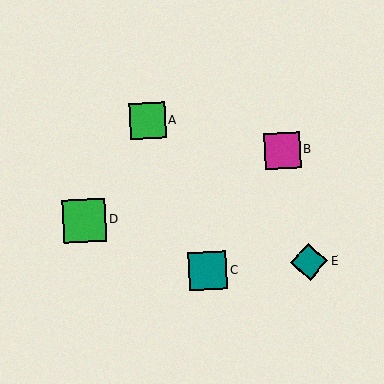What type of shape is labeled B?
Shape B is a magenta square.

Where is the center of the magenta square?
The center of the magenta square is at (283, 151).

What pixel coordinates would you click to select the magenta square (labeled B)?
Click at (283, 151) to select the magenta square B.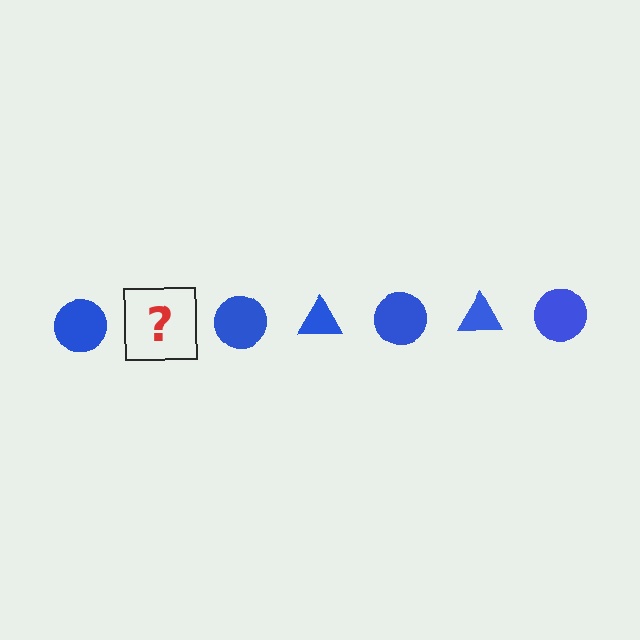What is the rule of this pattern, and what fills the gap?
The rule is that the pattern cycles through circle, triangle shapes in blue. The gap should be filled with a blue triangle.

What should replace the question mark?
The question mark should be replaced with a blue triangle.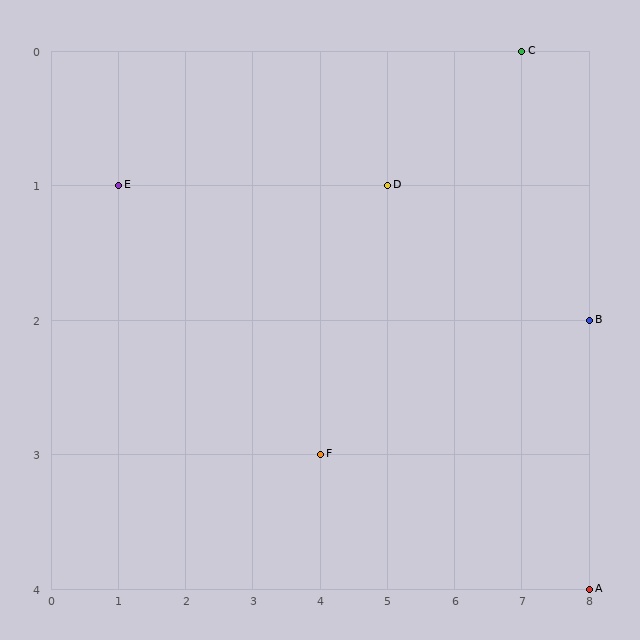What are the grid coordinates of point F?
Point F is at grid coordinates (4, 3).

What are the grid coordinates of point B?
Point B is at grid coordinates (8, 2).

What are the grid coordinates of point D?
Point D is at grid coordinates (5, 1).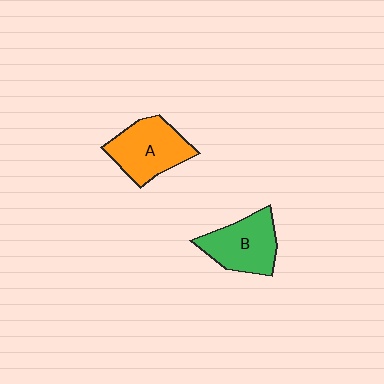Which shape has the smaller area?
Shape B (green).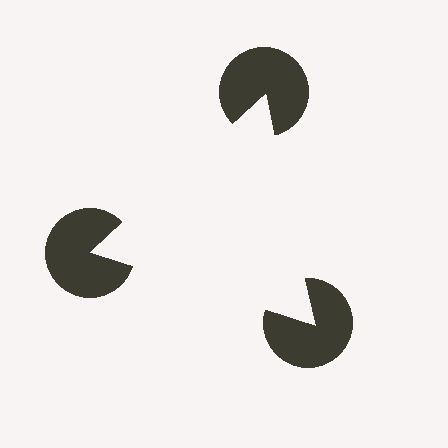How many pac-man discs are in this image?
There are 3 — one at each vertex of the illusory triangle.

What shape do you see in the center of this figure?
An illusory triangle — its edges are inferred from the aligned wedge cuts in the pac-man discs, not physically drawn.